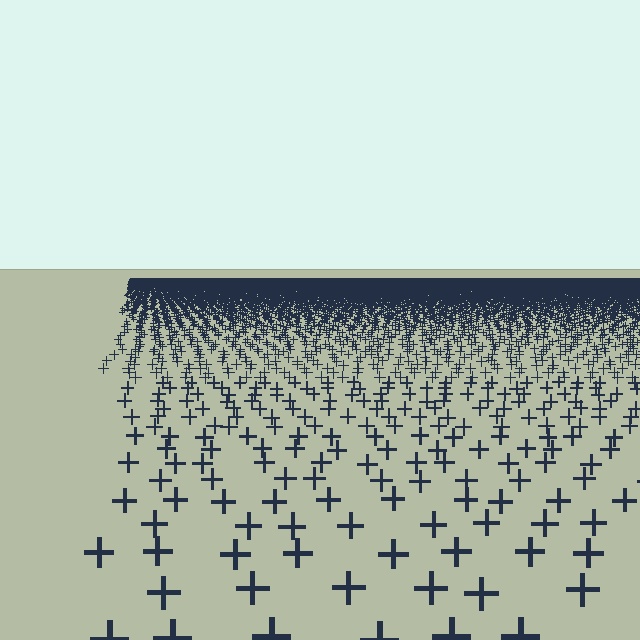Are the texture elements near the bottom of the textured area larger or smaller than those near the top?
Larger. Near the bottom, elements are closer to the viewer and appear at a bigger on-screen size.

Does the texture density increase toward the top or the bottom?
Density increases toward the top.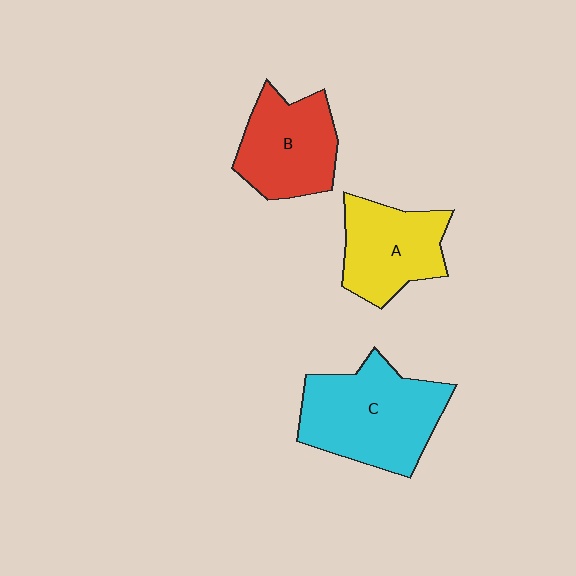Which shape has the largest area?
Shape C (cyan).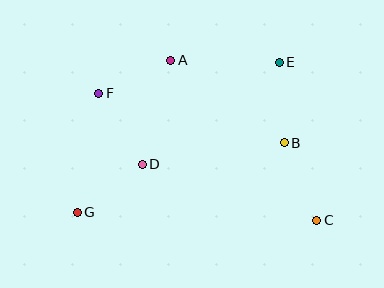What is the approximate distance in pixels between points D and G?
The distance between D and G is approximately 81 pixels.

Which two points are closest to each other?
Points A and F are closest to each other.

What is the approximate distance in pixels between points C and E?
The distance between C and E is approximately 163 pixels.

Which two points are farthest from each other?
Points C and F are farthest from each other.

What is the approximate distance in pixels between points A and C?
The distance between A and C is approximately 217 pixels.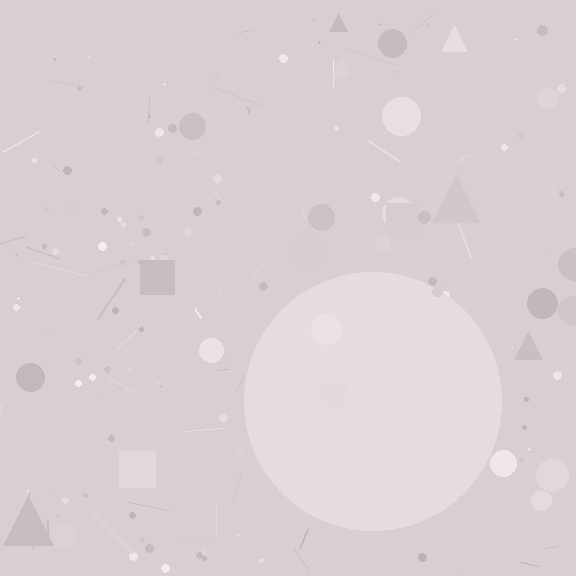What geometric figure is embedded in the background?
A circle is embedded in the background.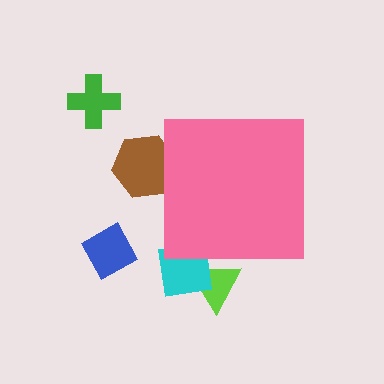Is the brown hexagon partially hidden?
Yes, the brown hexagon is partially hidden behind the pink square.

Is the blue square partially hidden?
No, the blue square is fully visible.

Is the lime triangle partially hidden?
Yes, the lime triangle is partially hidden behind the pink square.